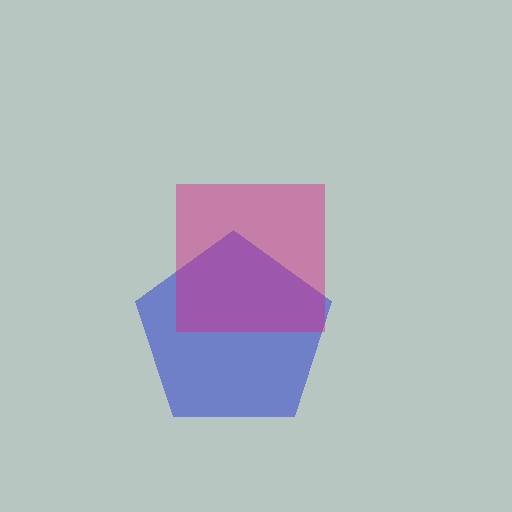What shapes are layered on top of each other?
The layered shapes are: a blue pentagon, a magenta square.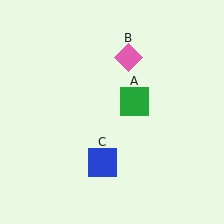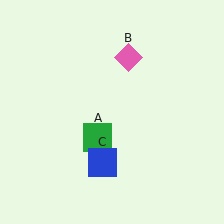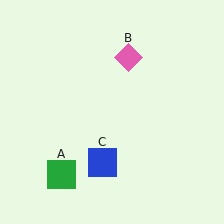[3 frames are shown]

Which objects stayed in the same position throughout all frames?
Pink diamond (object B) and blue square (object C) remained stationary.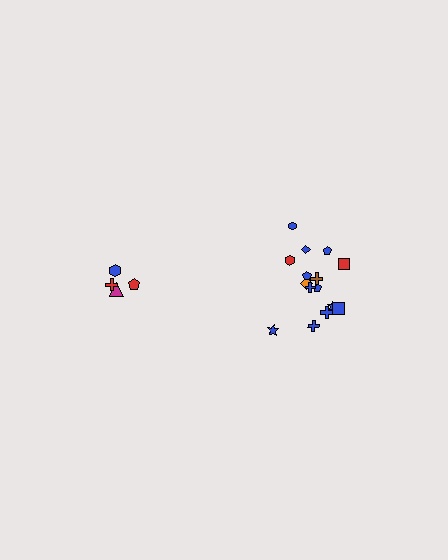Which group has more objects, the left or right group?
The right group.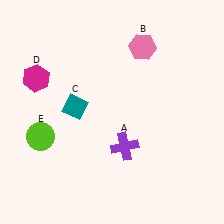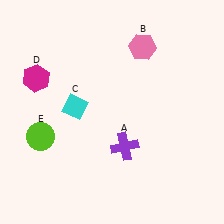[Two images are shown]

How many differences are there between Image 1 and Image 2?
There is 1 difference between the two images.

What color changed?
The diamond (C) changed from teal in Image 1 to cyan in Image 2.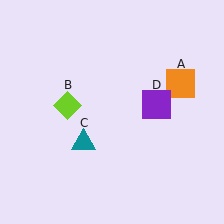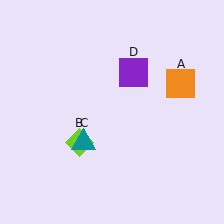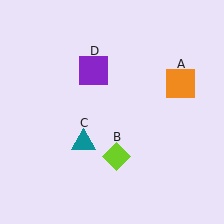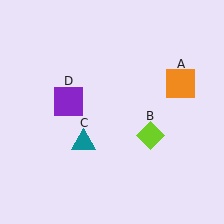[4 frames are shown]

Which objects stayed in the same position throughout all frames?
Orange square (object A) and teal triangle (object C) remained stationary.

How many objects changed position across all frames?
2 objects changed position: lime diamond (object B), purple square (object D).